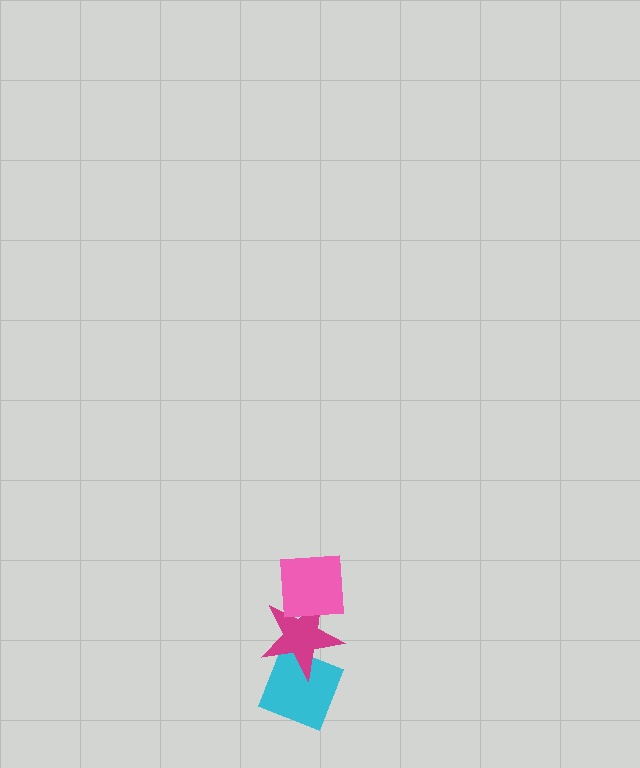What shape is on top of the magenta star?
The pink square is on top of the magenta star.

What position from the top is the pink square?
The pink square is 1st from the top.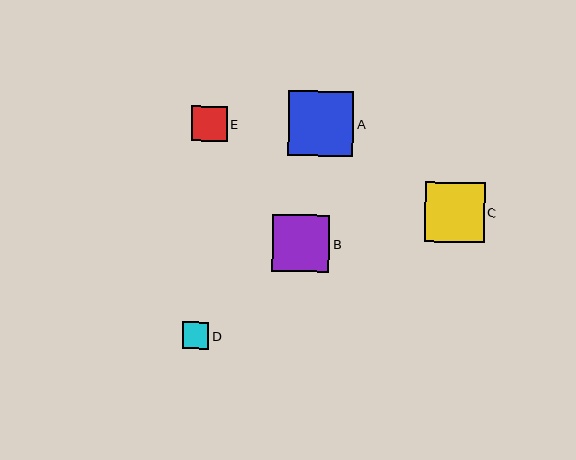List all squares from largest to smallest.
From largest to smallest: A, C, B, E, D.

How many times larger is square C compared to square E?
Square C is approximately 1.7 times the size of square E.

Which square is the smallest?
Square D is the smallest with a size of approximately 26 pixels.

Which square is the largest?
Square A is the largest with a size of approximately 65 pixels.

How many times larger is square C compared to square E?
Square C is approximately 1.7 times the size of square E.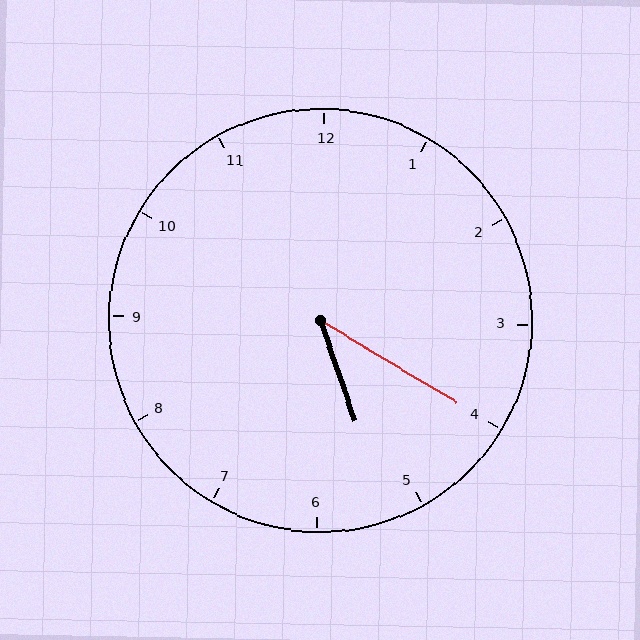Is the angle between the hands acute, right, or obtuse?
It is acute.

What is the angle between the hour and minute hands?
Approximately 40 degrees.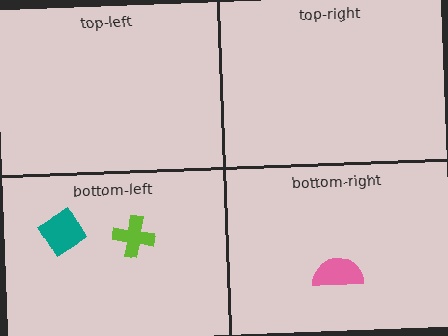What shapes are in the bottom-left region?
The lime cross, the teal diamond.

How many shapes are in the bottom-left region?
2.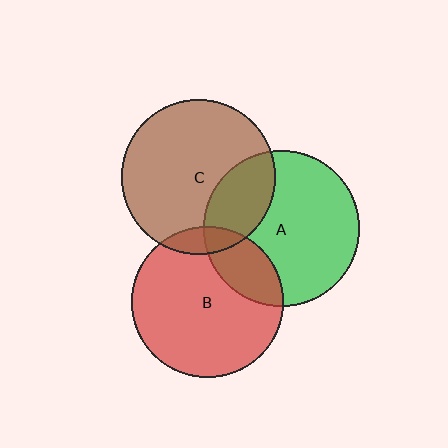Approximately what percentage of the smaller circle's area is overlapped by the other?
Approximately 10%.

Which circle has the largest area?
Circle A (green).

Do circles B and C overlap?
Yes.